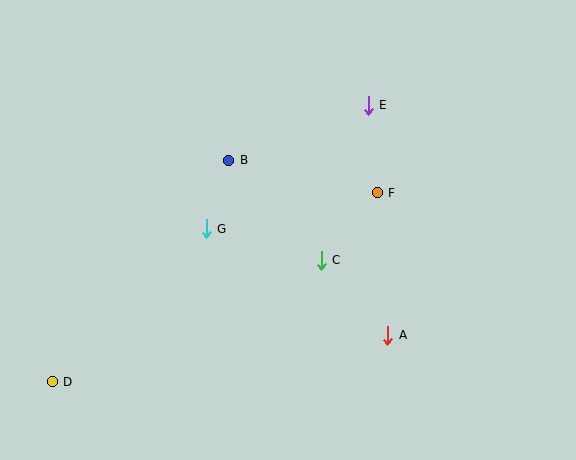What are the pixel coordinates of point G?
Point G is at (206, 229).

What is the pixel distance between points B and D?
The distance between B and D is 283 pixels.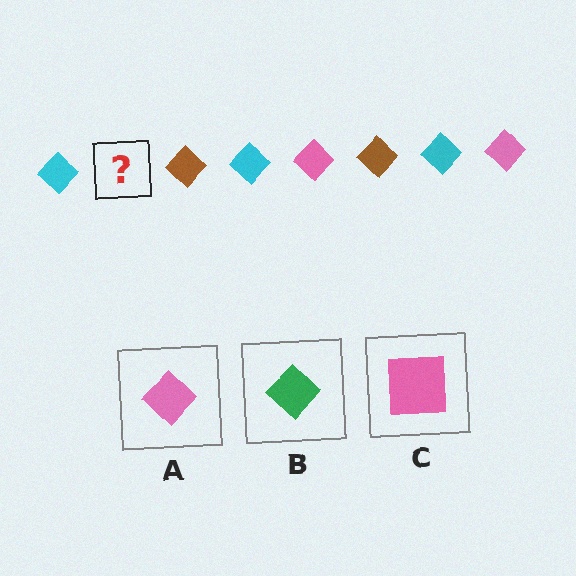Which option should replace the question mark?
Option A.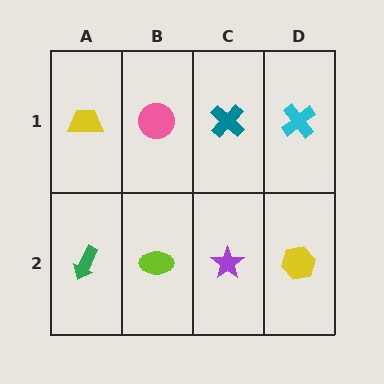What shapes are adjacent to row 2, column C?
A teal cross (row 1, column C), a lime ellipse (row 2, column B), a yellow hexagon (row 2, column D).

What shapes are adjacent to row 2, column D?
A cyan cross (row 1, column D), a purple star (row 2, column C).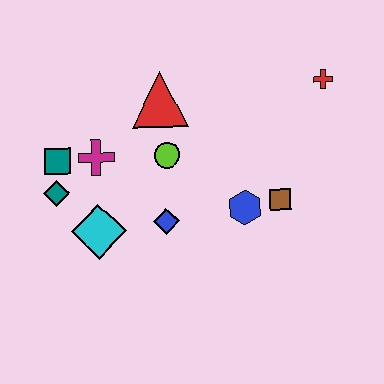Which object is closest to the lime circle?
The red triangle is closest to the lime circle.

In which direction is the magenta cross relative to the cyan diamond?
The magenta cross is above the cyan diamond.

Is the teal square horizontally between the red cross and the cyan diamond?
No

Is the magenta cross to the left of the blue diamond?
Yes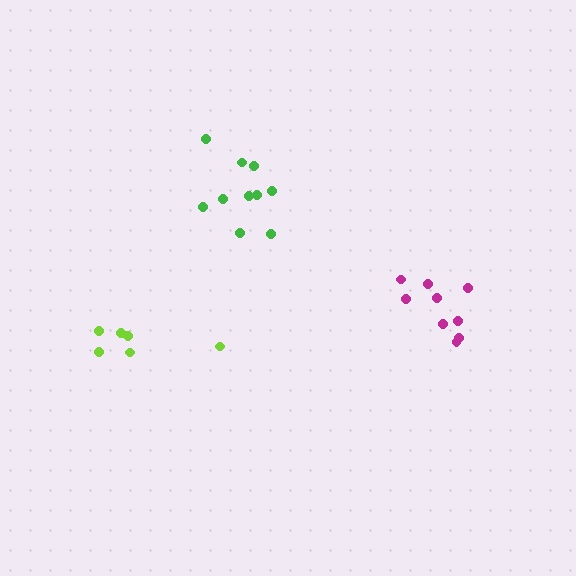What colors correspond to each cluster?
The clusters are colored: lime, green, magenta.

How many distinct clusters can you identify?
There are 3 distinct clusters.